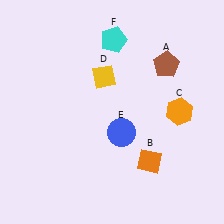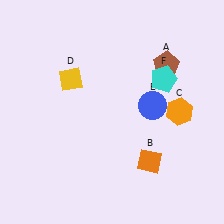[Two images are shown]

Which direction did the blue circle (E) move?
The blue circle (E) moved right.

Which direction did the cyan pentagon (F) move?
The cyan pentagon (F) moved right.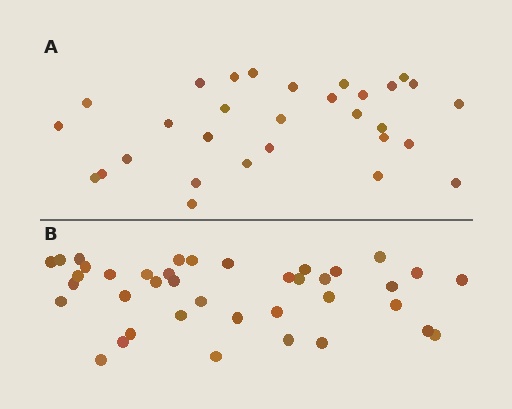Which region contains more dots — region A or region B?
Region B (the bottom region) has more dots.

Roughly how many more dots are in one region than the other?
Region B has roughly 8 or so more dots than region A.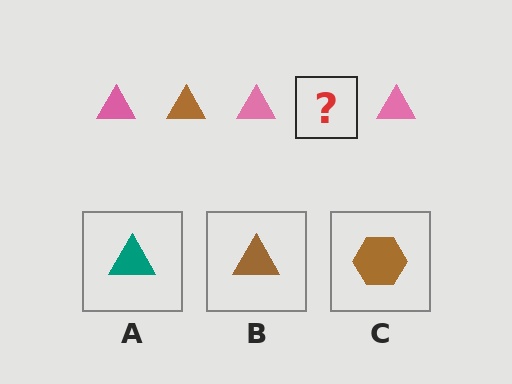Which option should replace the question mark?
Option B.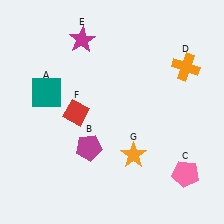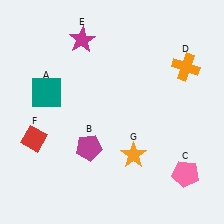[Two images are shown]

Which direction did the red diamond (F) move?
The red diamond (F) moved left.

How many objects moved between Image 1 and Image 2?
1 object moved between the two images.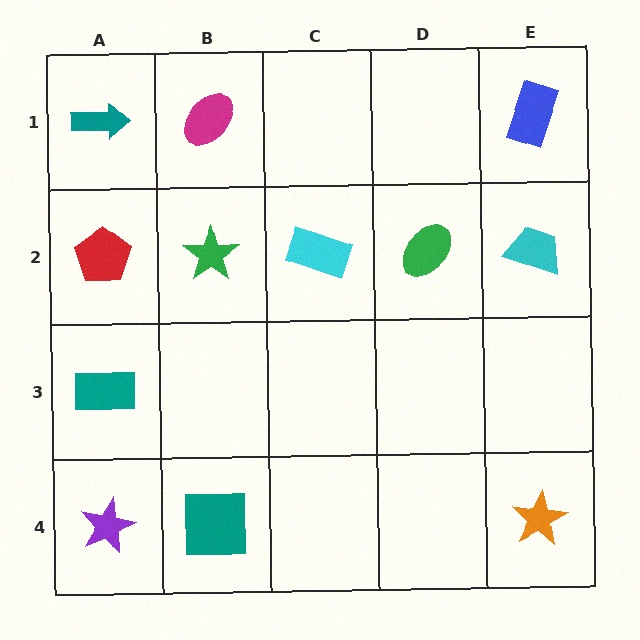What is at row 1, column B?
A magenta ellipse.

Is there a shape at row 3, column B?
No, that cell is empty.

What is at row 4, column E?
An orange star.